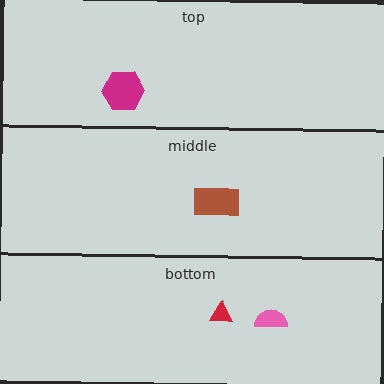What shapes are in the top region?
The magenta hexagon.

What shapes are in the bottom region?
The red triangle, the pink semicircle.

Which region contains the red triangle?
The bottom region.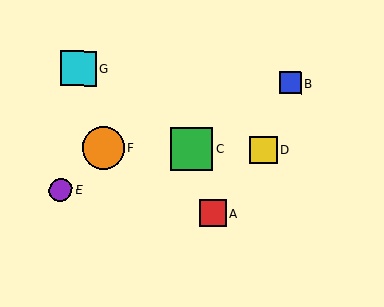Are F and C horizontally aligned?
Yes, both are at y≈148.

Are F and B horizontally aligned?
No, F is at y≈148 and B is at y≈83.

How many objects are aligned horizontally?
3 objects (C, D, F) are aligned horizontally.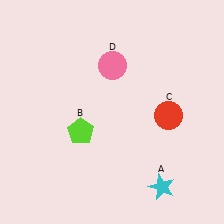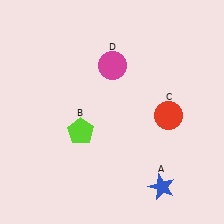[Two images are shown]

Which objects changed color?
A changed from cyan to blue. D changed from pink to magenta.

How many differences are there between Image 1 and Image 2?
There are 2 differences between the two images.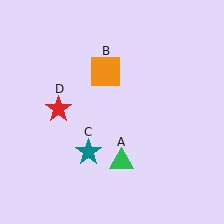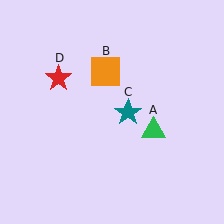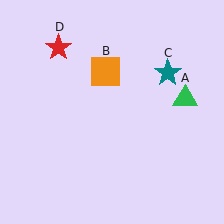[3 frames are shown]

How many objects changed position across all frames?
3 objects changed position: green triangle (object A), teal star (object C), red star (object D).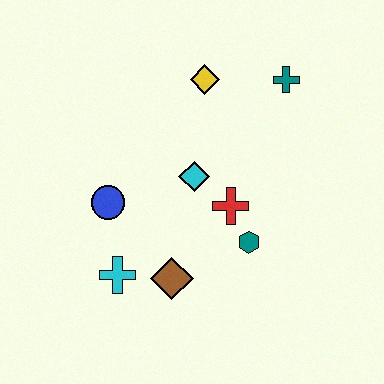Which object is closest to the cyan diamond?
The red cross is closest to the cyan diamond.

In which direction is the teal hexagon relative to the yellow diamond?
The teal hexagon is below the yellow diamond.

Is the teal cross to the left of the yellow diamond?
No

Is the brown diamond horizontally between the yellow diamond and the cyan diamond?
No